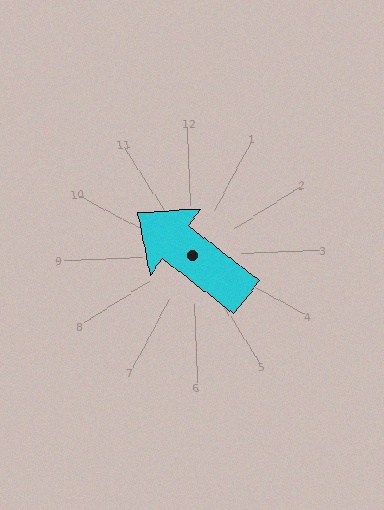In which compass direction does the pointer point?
Northwest.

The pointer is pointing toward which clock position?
Roughly 10 o'clock.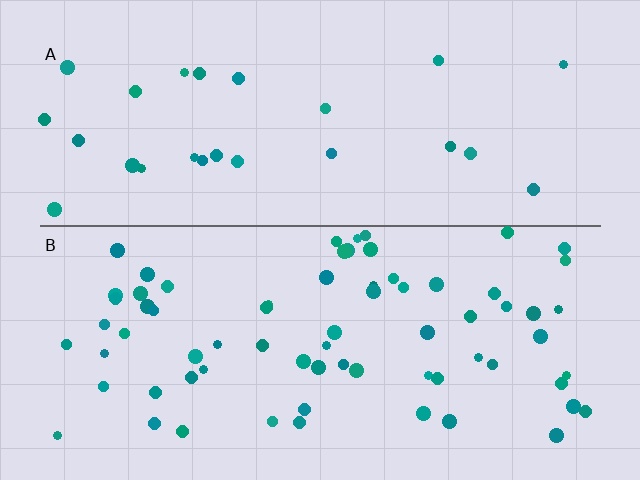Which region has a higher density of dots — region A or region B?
B (the bottom).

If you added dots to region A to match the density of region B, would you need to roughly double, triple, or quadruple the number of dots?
Approximately triple.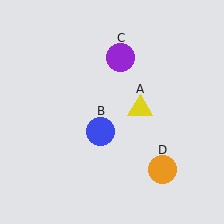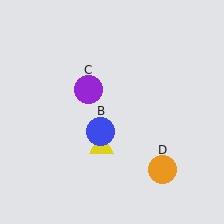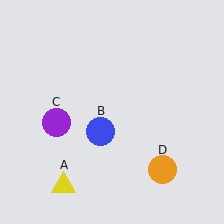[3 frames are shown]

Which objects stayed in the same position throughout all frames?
Blue circle (object B) and orange circle (object D) remained stationary.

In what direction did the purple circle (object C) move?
The purple circle (object C) moved down and to the left.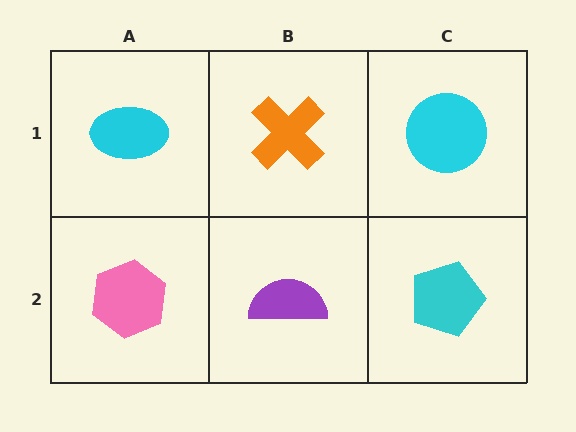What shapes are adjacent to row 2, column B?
An orange cross (row 1, column B), a pink hexagon (row 2, column A), a cyan pentagon (row 2, column C).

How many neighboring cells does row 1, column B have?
3.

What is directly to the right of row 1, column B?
A cyan circle.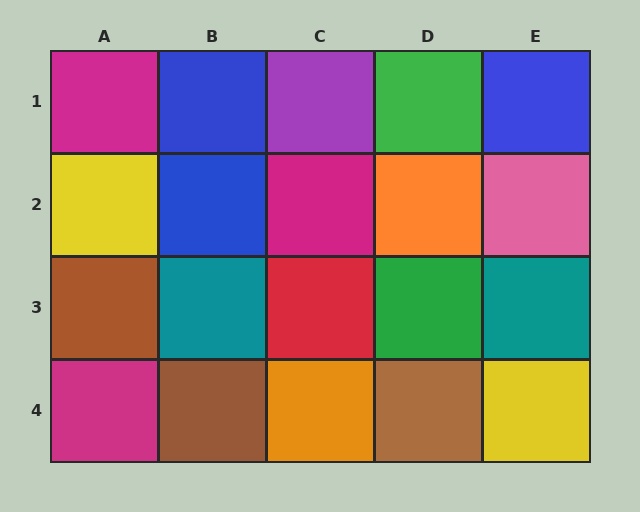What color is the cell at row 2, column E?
Pink.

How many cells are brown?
3 cells are brown.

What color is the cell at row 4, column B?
Brown.